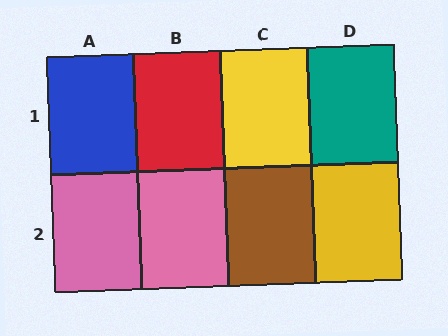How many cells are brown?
1 cell is brown.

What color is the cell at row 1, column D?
Teal.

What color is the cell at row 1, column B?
Red.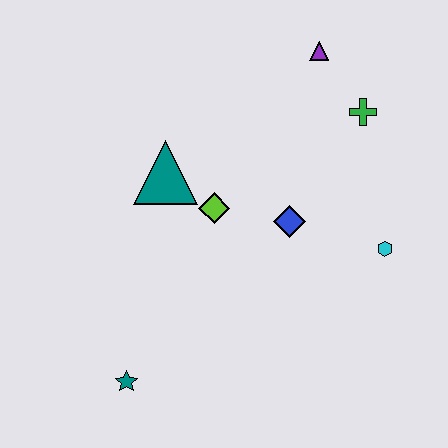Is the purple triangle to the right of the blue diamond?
Yes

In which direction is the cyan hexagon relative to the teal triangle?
The cyan hexagon is to the right of the teal triangle.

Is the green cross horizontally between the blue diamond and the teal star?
No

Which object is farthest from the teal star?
The purple triangle is farthest from the teal star.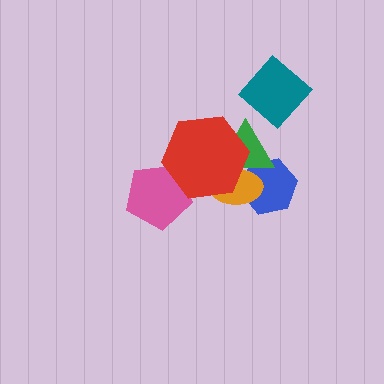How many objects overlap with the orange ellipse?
3 objects overlap with the orange ellipse.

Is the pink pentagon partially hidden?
Yes, it is partially covered by another shape.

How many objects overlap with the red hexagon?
3 objects overlap with the red hexagon.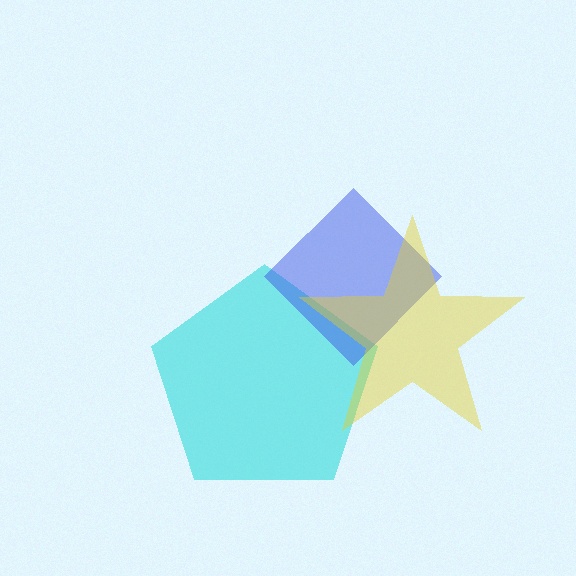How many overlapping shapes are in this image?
There are 3 overlapping shapes in the image.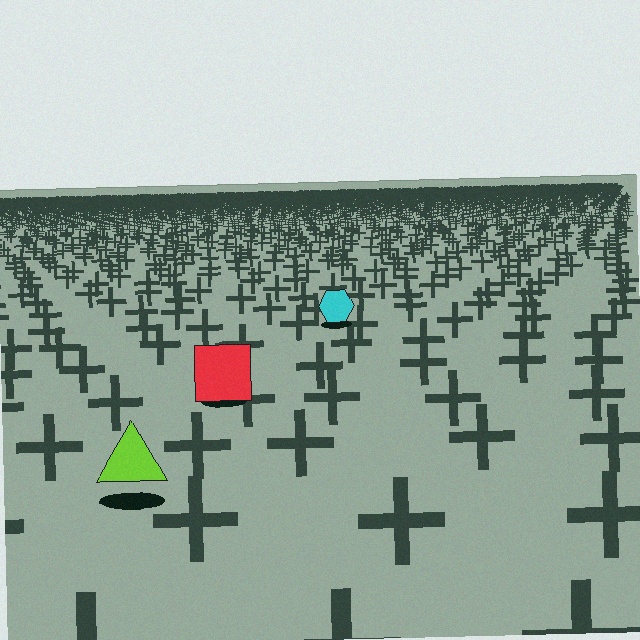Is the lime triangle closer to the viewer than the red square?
Yes. The lime triangle is closer — you can tell from the texture gradient: the ground texture is coarser near it.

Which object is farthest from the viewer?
The cyan hexagon is farthest from the viewer. It appears smaller and the ground texture around it is denser.